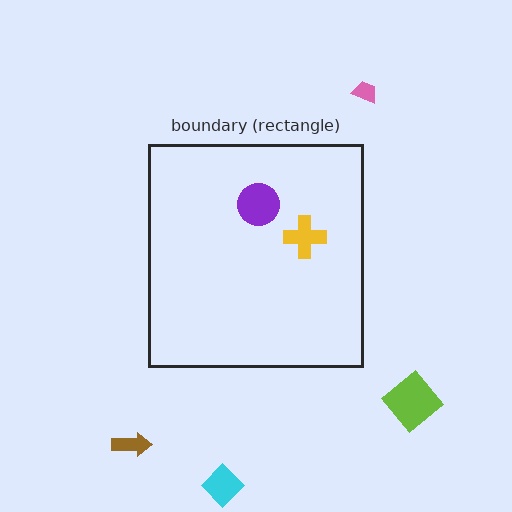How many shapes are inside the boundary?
2 inside, 4 outside.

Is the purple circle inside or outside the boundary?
Inside.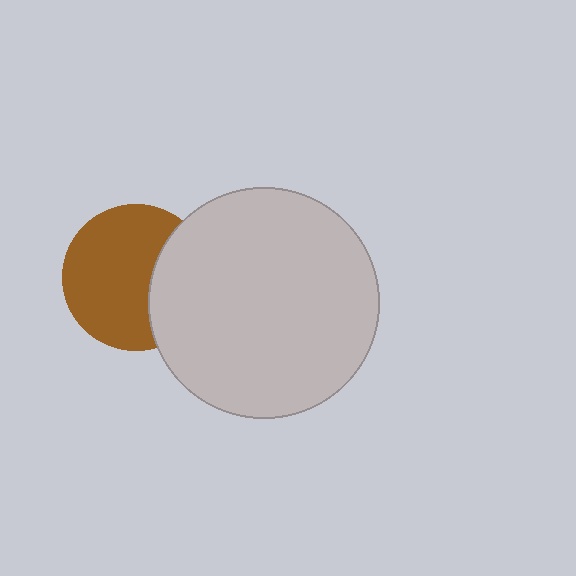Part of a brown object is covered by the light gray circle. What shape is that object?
It is a circle.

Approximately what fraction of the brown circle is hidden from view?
Roughly 32% of the brown circle is hidden behind the light gray circle.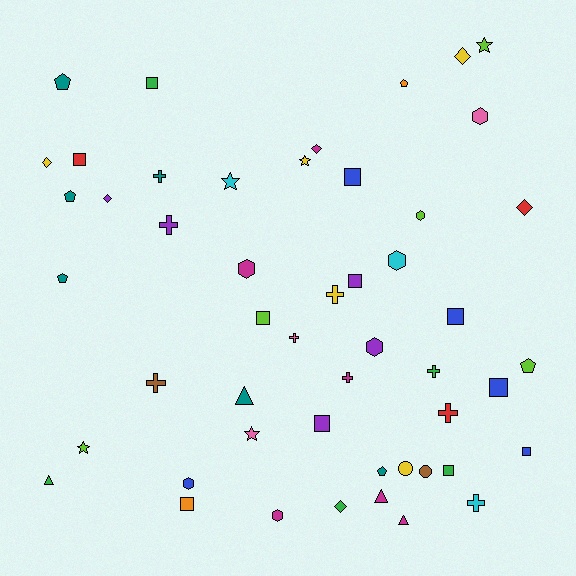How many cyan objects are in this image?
There are 3 cyan objects.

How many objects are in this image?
There are 50 objects.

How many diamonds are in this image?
There are 6 diamonds.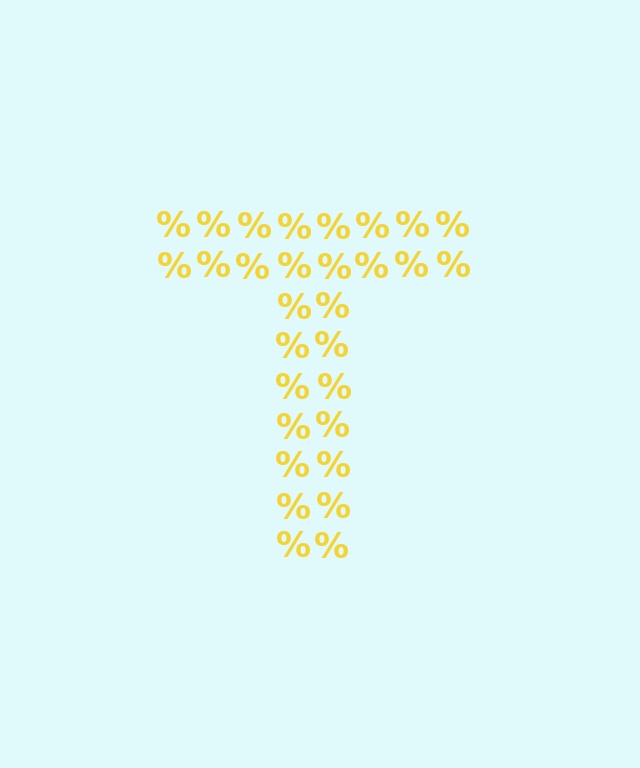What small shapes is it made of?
It is made of small percent signs.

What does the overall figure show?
The overall figure shows the letter T.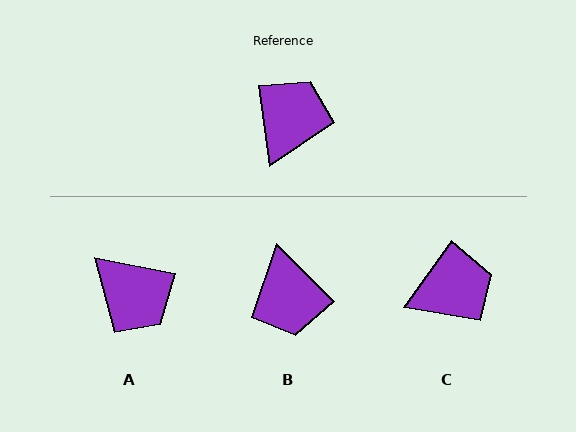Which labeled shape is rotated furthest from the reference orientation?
B, about 143 degrees away.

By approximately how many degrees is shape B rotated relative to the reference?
Approximately 143 degrees clockwise.